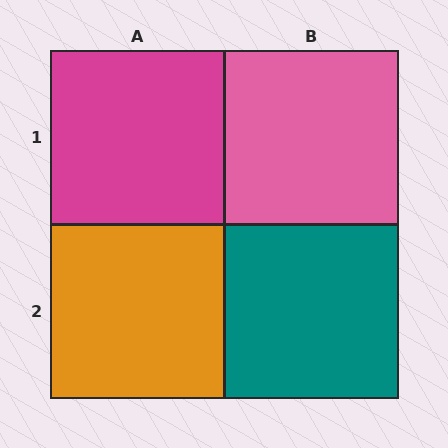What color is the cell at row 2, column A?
Orange.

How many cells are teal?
1 cell is teal.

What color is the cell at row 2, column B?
Teal.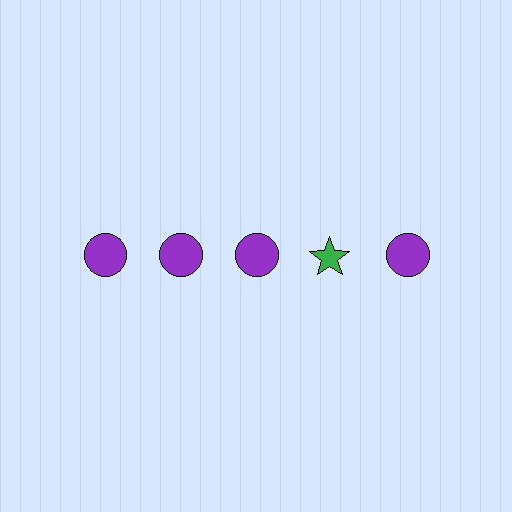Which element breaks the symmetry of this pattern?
The green star in the top row, second from right column breaks the symmetry. All other shapes are purple circles.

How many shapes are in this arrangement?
There are 5 shapes arranged in a grid pattern.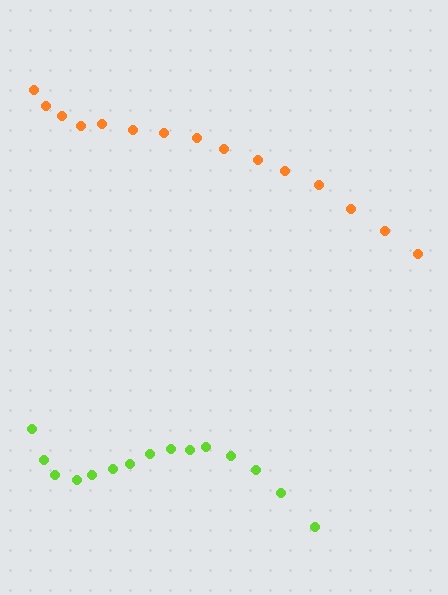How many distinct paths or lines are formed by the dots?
There are 2 distinct paths.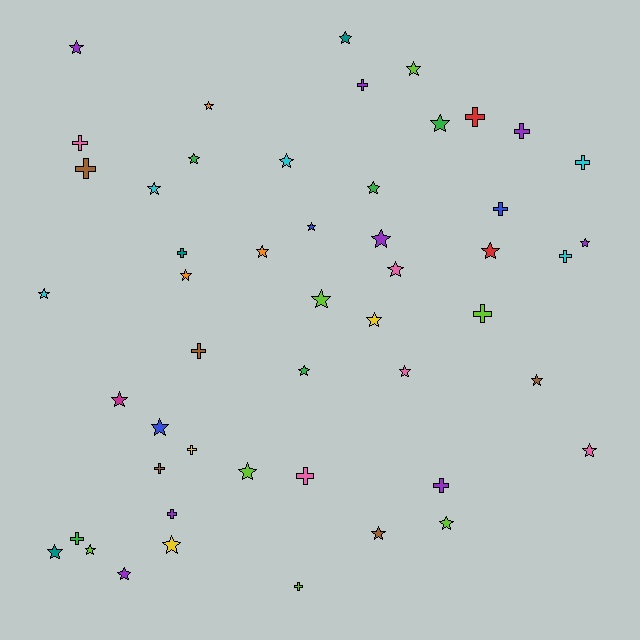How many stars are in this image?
There are 32 stars.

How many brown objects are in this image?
There are 5 brown objects.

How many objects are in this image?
There are 50 objects.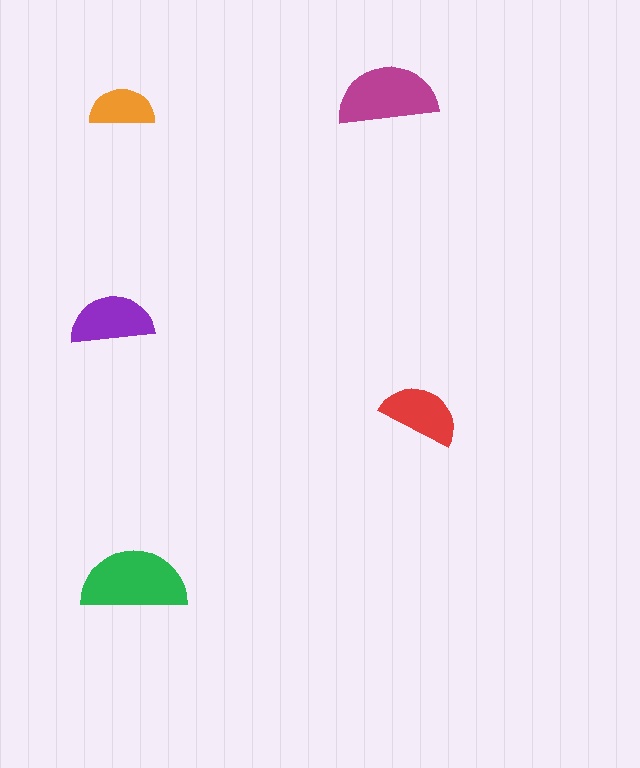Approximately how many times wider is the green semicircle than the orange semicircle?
About 1.5 times wider.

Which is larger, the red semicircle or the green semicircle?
The green one.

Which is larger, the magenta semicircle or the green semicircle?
The green one.